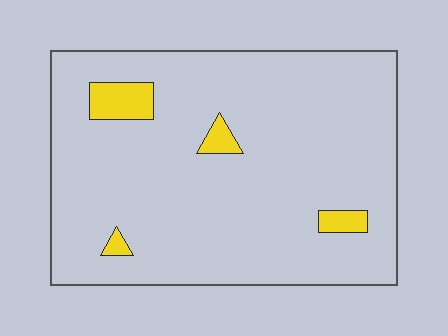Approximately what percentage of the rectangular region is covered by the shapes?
Approximately 5%.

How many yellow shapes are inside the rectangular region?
4.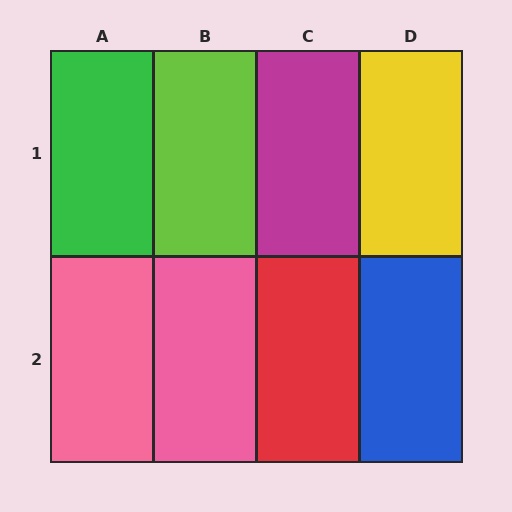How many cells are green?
1 cell is green.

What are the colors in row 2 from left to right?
Pink, pink, red, blue.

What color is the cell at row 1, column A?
Green.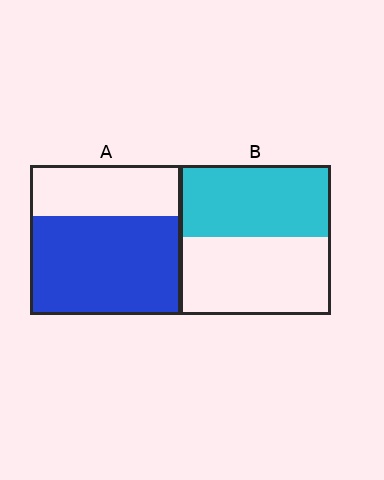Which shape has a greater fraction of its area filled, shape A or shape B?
Shape A.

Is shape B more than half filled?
Roughly half.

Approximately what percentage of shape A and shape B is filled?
A is approximately 65% and B is approximately 50%.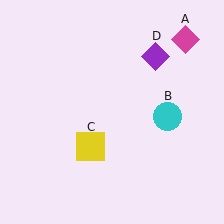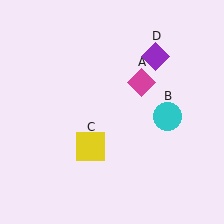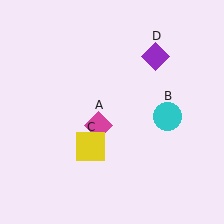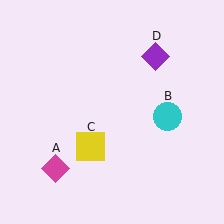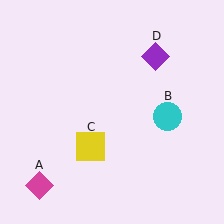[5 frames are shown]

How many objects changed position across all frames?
1 object changed position: magenta diamond (object A).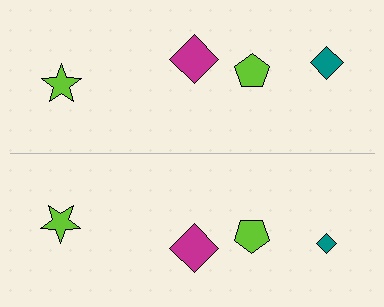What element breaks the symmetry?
The teal diamond on the bottom side has a different size than its mirror counterpart.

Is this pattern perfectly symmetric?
No, the pattern is not perfectly symmetric. The teal diamond on the bottom side has a different size than its mirror counterpart.